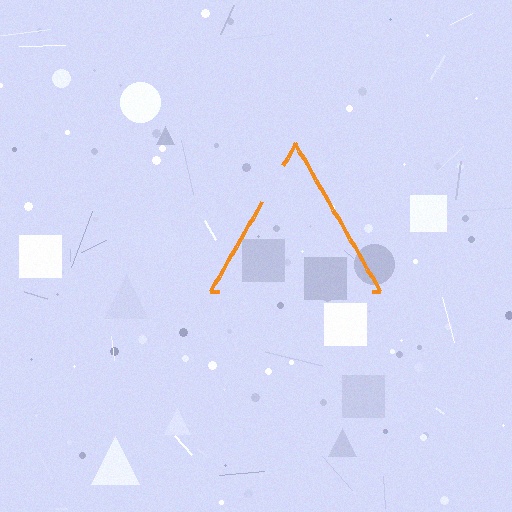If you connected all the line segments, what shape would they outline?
They would outline a triangle.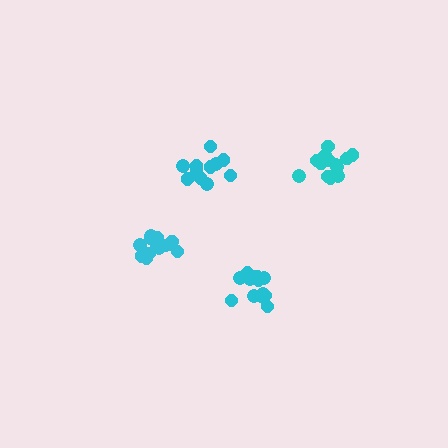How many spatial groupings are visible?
There are 4 spatial groupings.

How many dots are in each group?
Group 1: 12 dots, Group 2: 11 dots, Group 3: 15 dots, Group 4: 13 dots (51 total).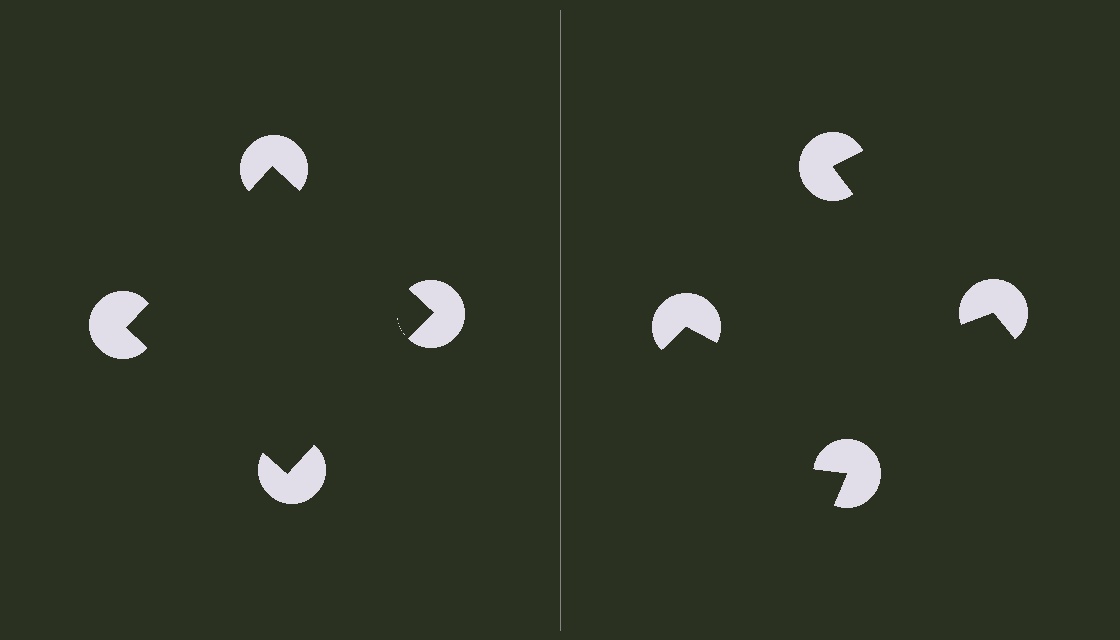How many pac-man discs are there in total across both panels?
8 — 4 on each side.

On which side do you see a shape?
An illusory square appears on the left side. On the right side the wedge cuts are rotated, so no coherent shape forms.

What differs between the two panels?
The pac-man discs are positioned identically on both sides; only the wedge orientations differ. On the left they align to a square; on the right they are misaligned.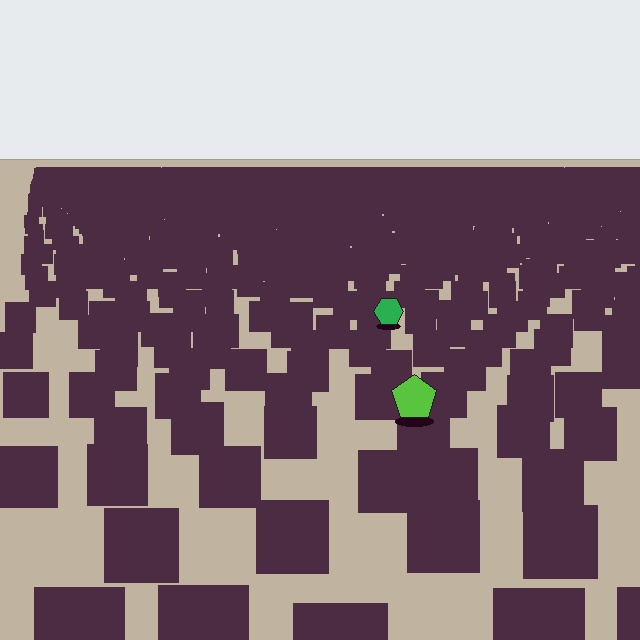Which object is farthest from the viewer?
The green hexagon is farthest from the viewer. It appears smaller and the ground texture around it is denser.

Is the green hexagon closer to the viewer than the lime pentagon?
No. The lime pentagon is closer — you can tell from the texture gradient: the ground texture is coarser near it.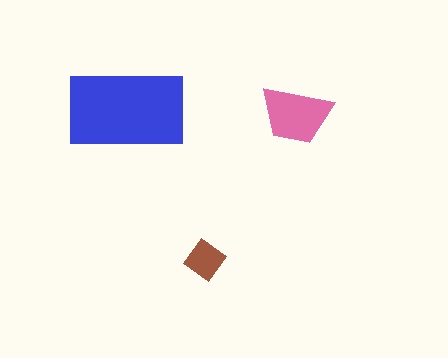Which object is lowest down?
The brown diamond is bottommost.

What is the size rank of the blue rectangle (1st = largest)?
1st.